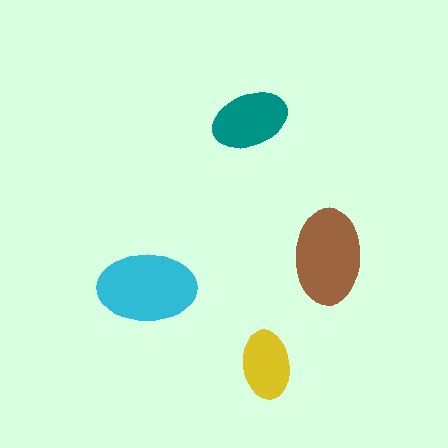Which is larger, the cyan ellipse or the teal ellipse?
The cyan one.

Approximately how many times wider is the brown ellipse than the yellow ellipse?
About 1.5 times wider.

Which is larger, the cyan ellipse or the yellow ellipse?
The cyan one.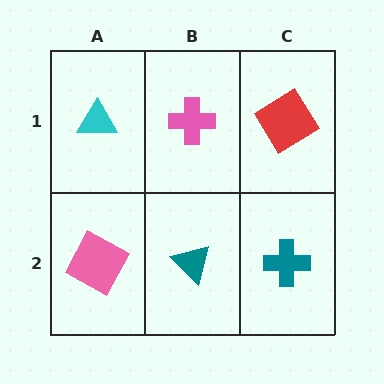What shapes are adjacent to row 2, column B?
A pink cross (row 1, column B), a pink square (row 2, column A), a teal cross (row 2, column C).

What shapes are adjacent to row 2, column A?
A cyan triangle (row 1, column A), a teal triangle (row 2, column B).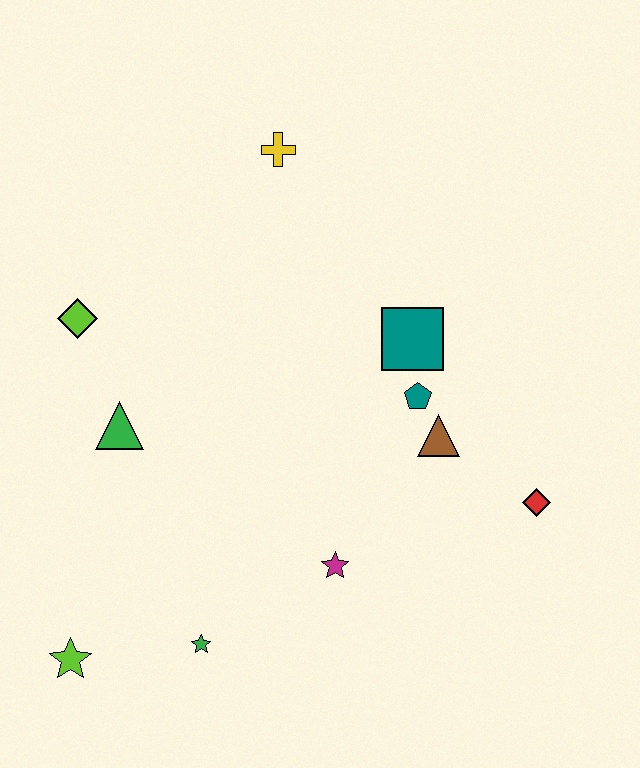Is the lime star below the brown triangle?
Yes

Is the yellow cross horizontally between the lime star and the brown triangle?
Yes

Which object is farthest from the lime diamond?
The red diamond is farthest from the lime diamond.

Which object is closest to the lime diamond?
The green triangle is closest to the lime diamond.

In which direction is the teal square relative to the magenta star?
The teal square is above the magenta star.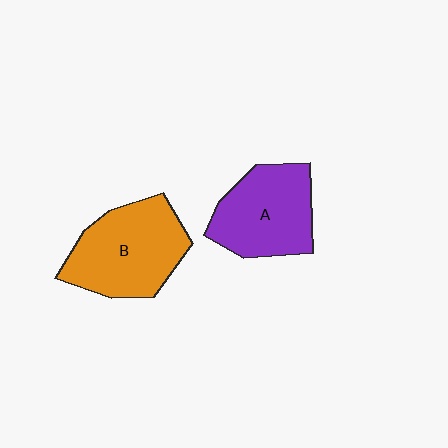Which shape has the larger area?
Shape B (orange).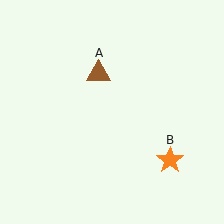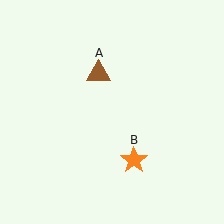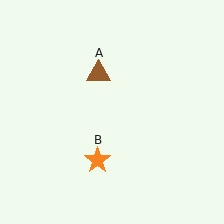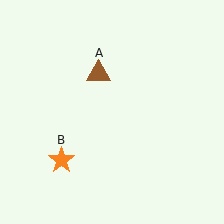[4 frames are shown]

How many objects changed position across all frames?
1 object changed position: orange star (object B).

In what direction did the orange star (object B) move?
The orange star (object B) moved left.